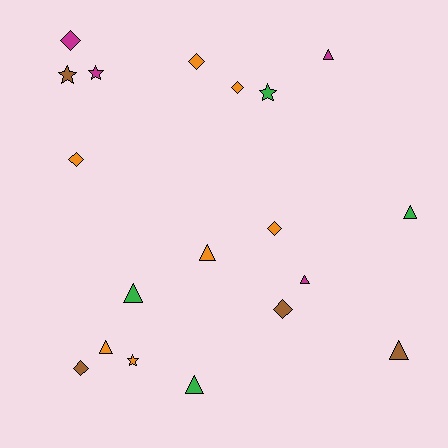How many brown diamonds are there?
There are 2 brown diamonds.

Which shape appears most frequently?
Triangle, with 8 objects.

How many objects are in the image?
There are 19 objects.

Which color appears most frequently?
Orange, with 7 objects.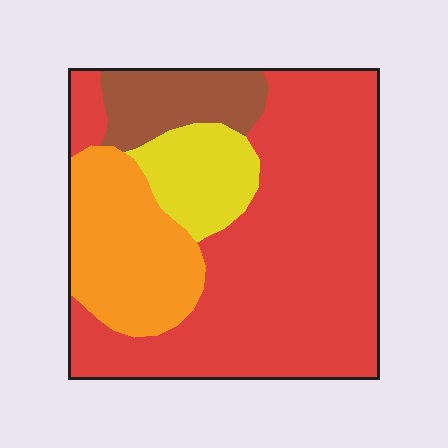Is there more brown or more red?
Red.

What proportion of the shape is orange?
Orange covers roughly 20% of the shape.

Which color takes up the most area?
Red, at roughly 60%.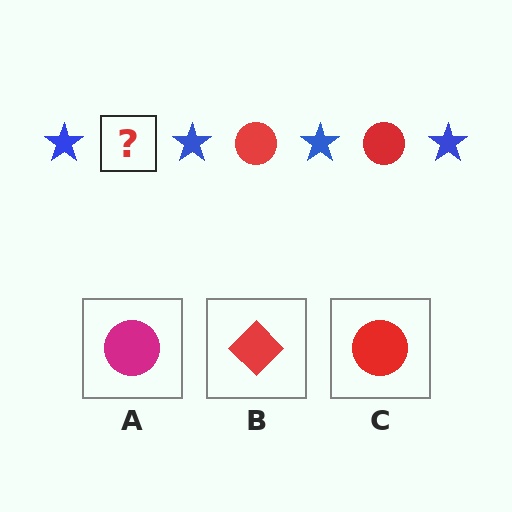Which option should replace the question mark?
Option C.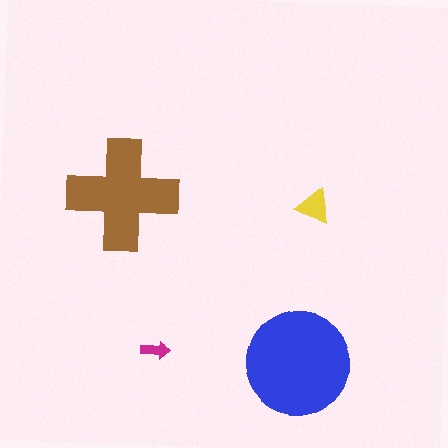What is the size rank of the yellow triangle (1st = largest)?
3rd.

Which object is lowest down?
The blue circle is bottommost.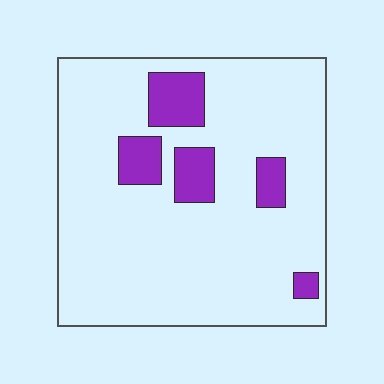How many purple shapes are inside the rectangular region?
5.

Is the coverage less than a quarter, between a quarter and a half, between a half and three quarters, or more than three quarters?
Less than a quarter.